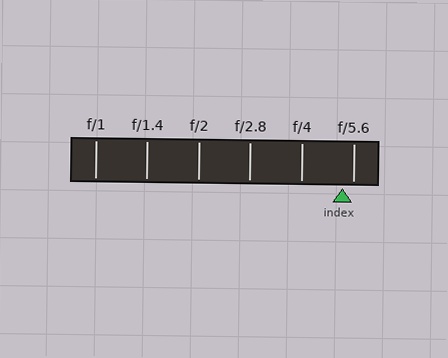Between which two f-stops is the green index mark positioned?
The index mark is between f/4 and f/5.6.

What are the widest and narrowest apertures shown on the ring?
The widest aperture shown is f/1 and the narrowest is f/5.6.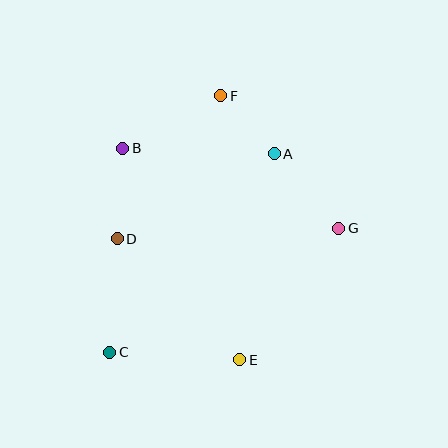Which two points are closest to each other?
Points A and F are closest to each other.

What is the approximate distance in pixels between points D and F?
The distance between D and F is approximately 176 pixels.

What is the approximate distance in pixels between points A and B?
The distance between A and B is approximately 151 pixels.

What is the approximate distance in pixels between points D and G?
The distance between D and G is approximately 222 pixels.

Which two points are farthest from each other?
Points C and F are farthest from each other.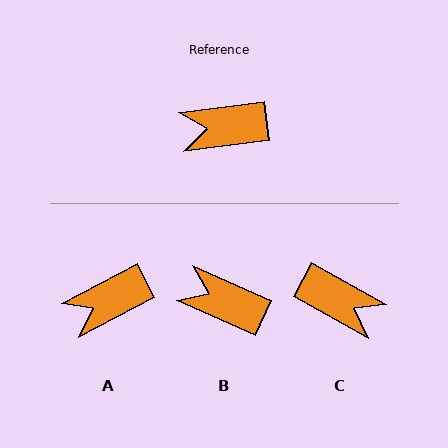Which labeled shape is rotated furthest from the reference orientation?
C, about 143 degrees away.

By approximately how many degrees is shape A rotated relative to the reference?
Approximately 20 degrees counter-clockwise.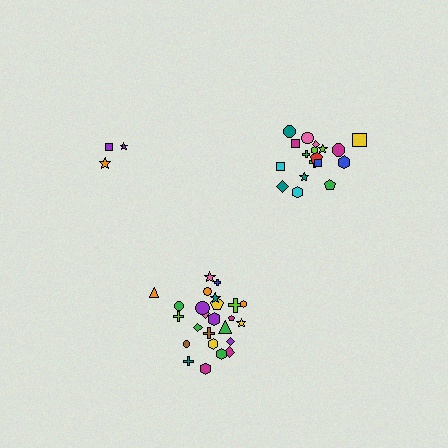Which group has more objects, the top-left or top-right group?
The top-right group.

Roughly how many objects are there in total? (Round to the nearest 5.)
Roughly 45 objects in total.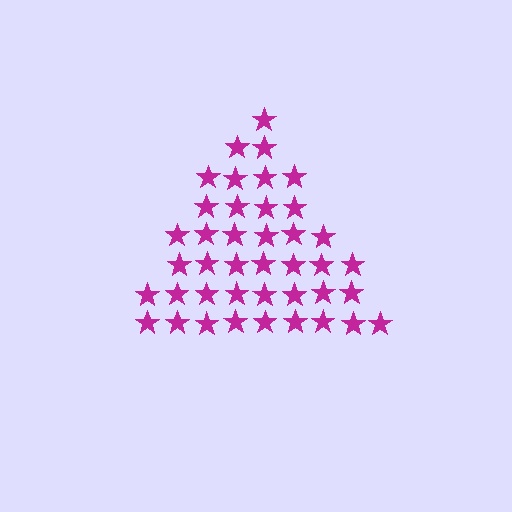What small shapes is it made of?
It is made of small stars.